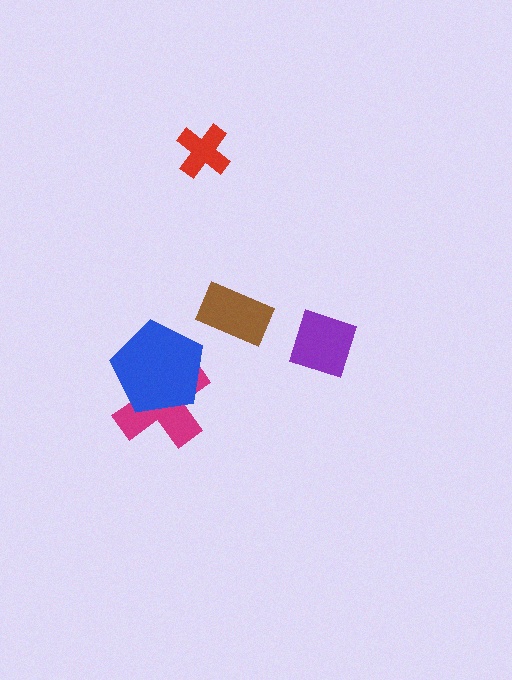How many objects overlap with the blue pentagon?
1 object overlaps with the blue pentagon.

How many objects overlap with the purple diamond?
0 objects overlap with the purple diamond.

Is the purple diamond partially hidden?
No, no other shape covers it.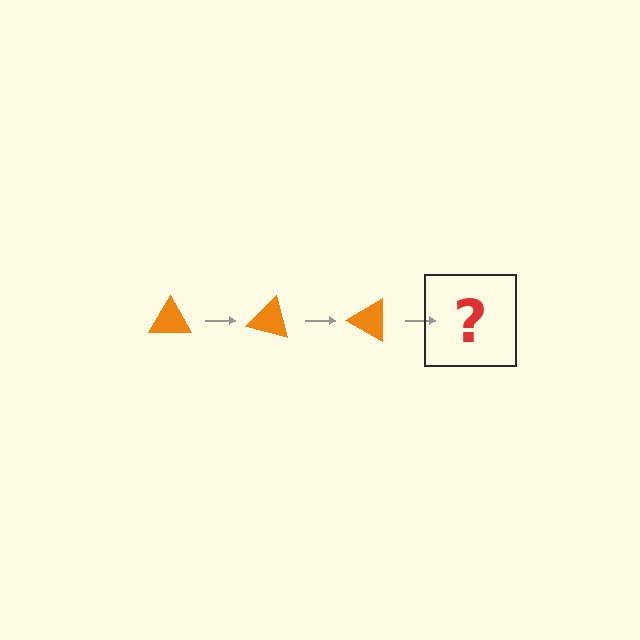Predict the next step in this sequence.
The next step is an orange triangle rotated 45 degrees.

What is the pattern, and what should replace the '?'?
The pattern is that the triangle rotates 15 degrees each step. The '?' should be an orange triangle rotated 45 degrees.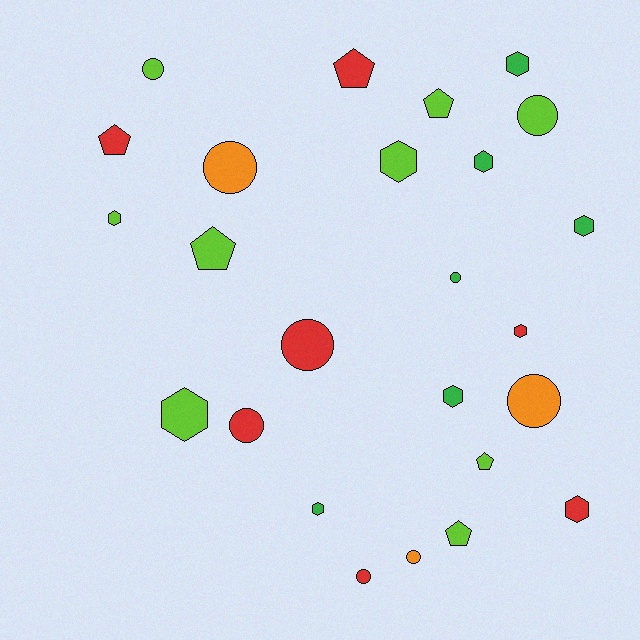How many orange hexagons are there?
There are no orange hexagons.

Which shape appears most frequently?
Hexagon, with 10 objects.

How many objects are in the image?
There are 25 objects.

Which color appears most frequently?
Lime, with 9 objects.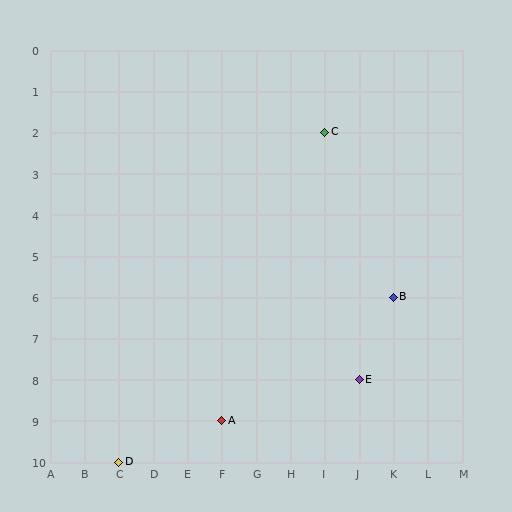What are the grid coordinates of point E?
Point E is at grid coordinates (J, 8).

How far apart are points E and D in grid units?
Points E and D are 7 columns and 2 rows apart (about 7.3 grid units diagonally).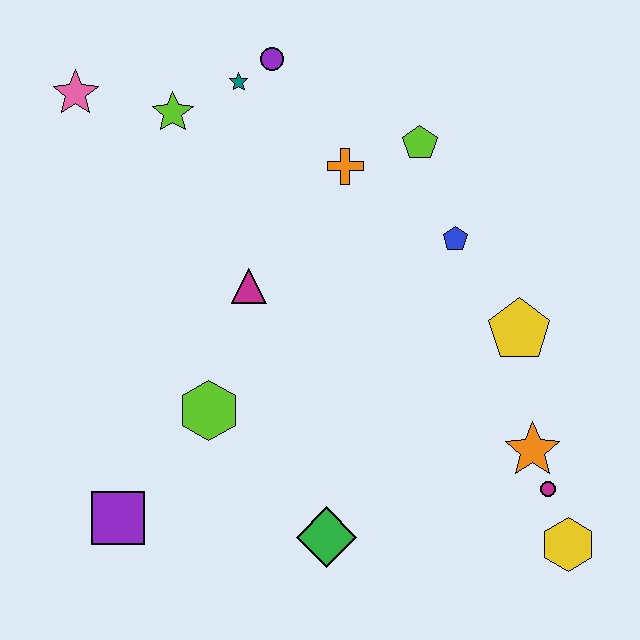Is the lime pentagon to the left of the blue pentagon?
Yes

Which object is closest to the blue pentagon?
The lime pentagon is closest to the blue pentagon.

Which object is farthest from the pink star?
The yellow hexagon is farthest from the pink star.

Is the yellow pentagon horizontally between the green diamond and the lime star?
No